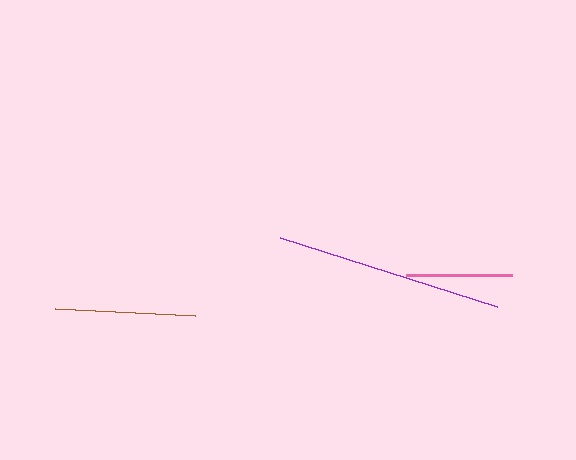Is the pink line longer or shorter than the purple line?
The purple line is longer than the pink line.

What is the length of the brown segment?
The brown segment is approximately 140 pixels long.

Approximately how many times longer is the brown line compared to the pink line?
The brown line is approximately 1.3 times the length of the pink line.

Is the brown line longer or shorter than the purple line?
The purple line is longer than the brown line.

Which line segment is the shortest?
The pink line is the shortest at approximately 106 pixels.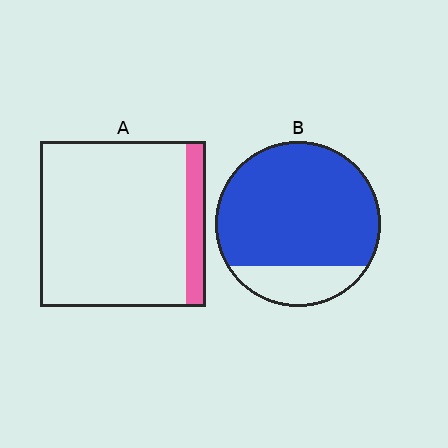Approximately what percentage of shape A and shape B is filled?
A is approximately 10% and B is approximately 80%.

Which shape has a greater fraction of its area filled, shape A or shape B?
Shape B.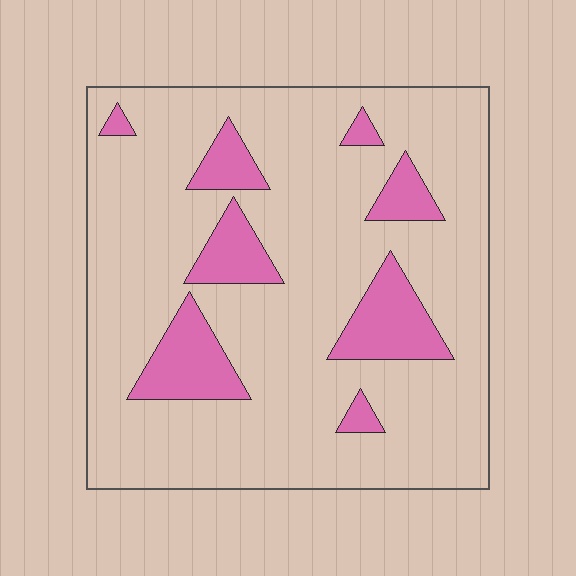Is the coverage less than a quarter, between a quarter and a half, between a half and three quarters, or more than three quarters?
Less than a quarter.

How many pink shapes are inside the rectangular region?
8.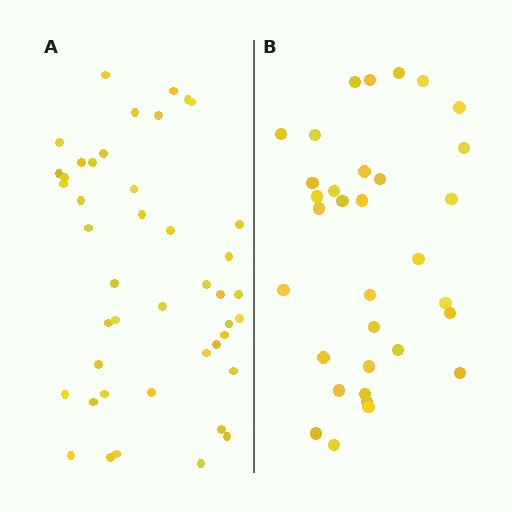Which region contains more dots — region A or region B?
Region A (the left region) has more dots.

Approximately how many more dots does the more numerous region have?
Region A has roughly 12 or so more dots than region B.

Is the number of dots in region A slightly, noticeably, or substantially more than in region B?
Region A has noticeably more, but not dramatically so. The ratio is roughly 1.3 to 1.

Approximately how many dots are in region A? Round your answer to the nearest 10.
About 40 dots. (The exact count is 44, which rounds to 40.)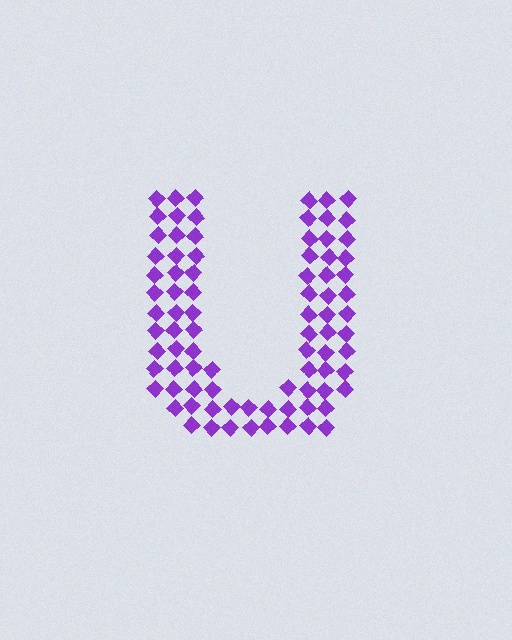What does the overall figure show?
The overall figure shows the letter U.